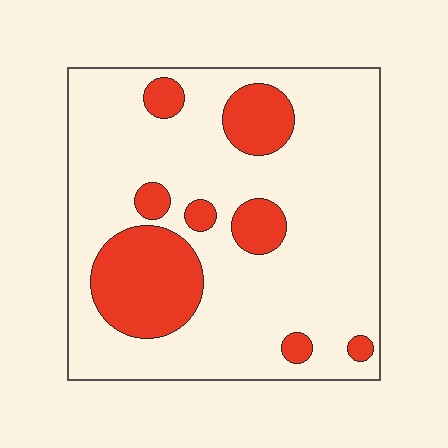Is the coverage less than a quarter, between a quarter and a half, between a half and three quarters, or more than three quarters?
Less than a quarter.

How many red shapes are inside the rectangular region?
8.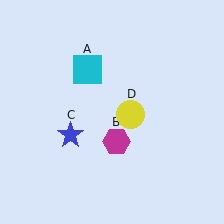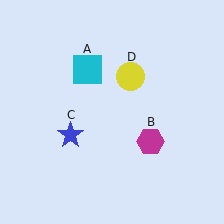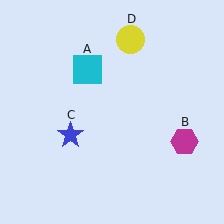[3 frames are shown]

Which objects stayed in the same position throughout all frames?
Cyan square (object A) and blue star (object C) remained stationary.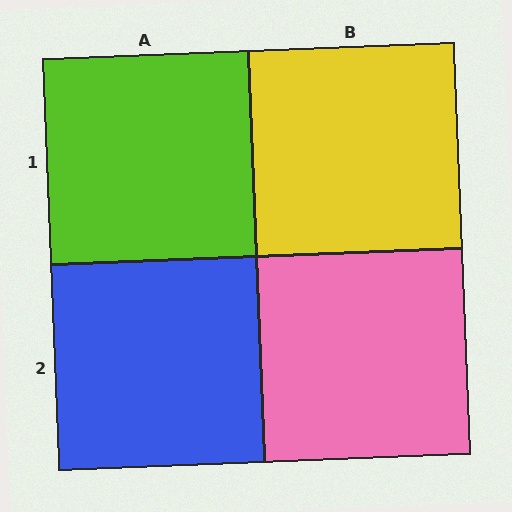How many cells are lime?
1 cell is lime.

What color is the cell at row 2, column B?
Pink.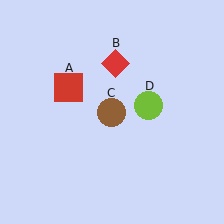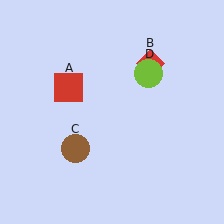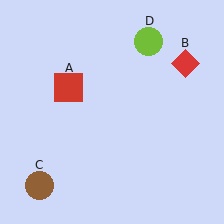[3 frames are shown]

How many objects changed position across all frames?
3 objects changed position: red diamond (object B), brown circle (object C), lime circle (object D).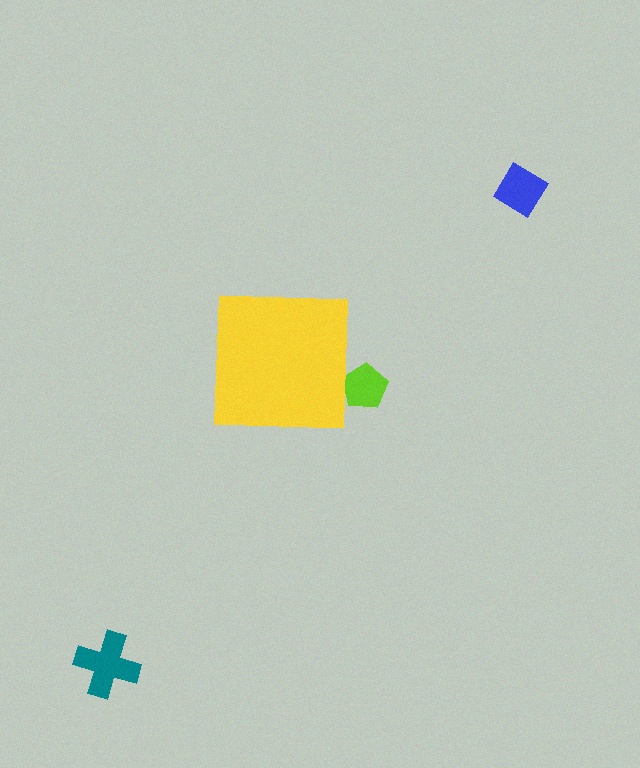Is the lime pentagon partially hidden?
Yes, the lime pentagon is partially hidden behind the yellow square.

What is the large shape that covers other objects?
A yellow square.